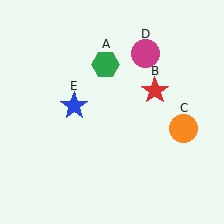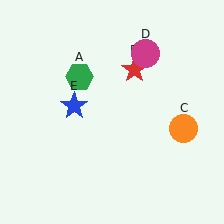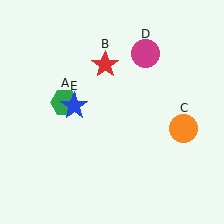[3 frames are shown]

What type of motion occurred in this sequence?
The green hexagon (object A), red star (object B) rotated counterclockwise around the center of the scene.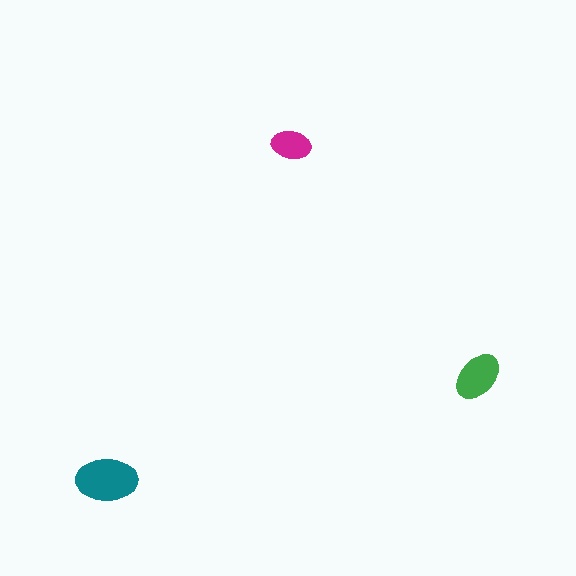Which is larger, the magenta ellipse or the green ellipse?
The green one.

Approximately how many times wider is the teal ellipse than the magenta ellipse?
About 1.5 times wider.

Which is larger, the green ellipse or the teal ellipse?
The teal one.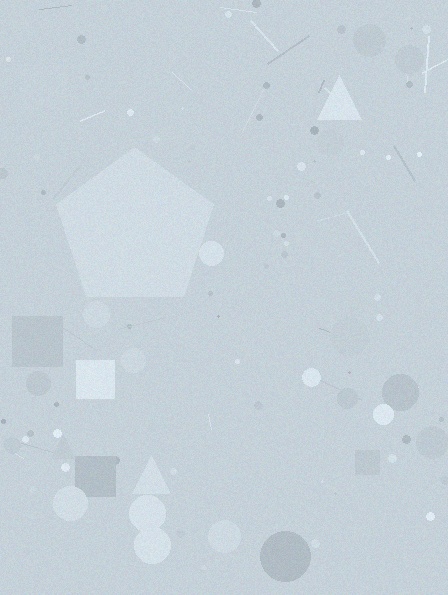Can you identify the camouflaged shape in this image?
The camouflaged shape is a pentagon.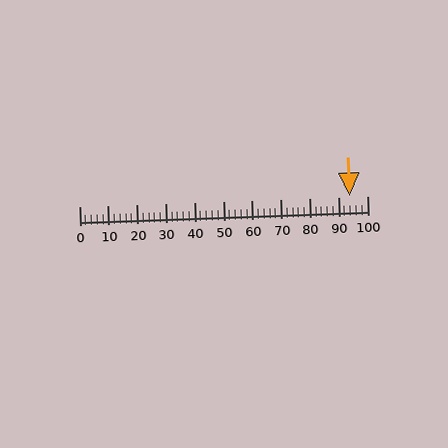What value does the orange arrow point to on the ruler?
The orange arrow points to approximately 94.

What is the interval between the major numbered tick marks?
The major tick marks are spaced 10 units apart.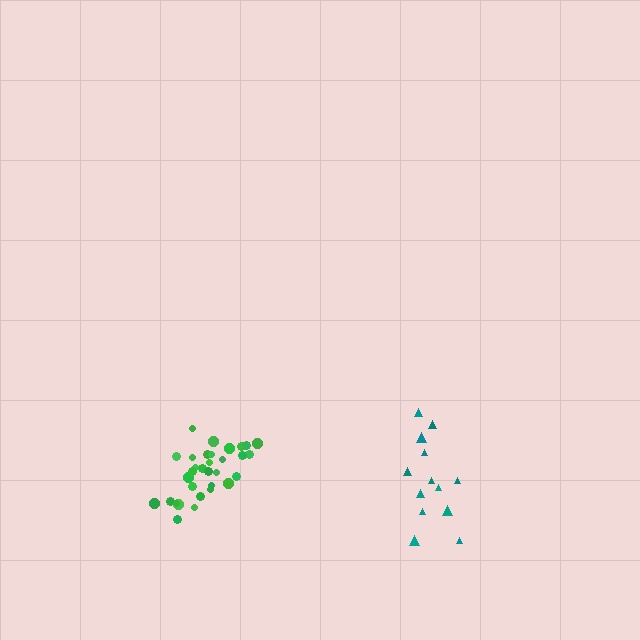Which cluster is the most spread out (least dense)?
Teal.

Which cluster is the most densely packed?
Green.